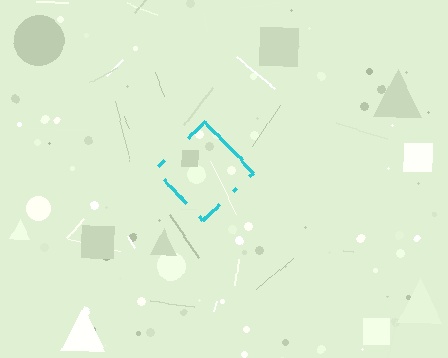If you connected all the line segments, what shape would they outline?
They would outline a diamond.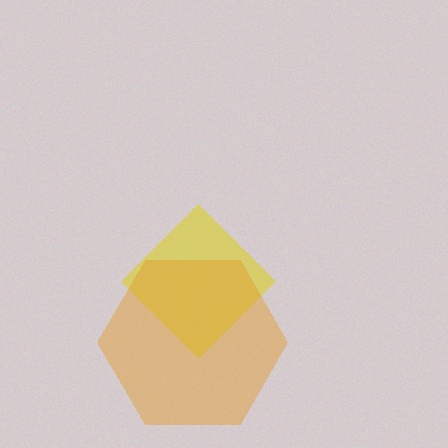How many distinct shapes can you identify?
There are 2 distinct shapes: a yellow diamond, an orange hexagon.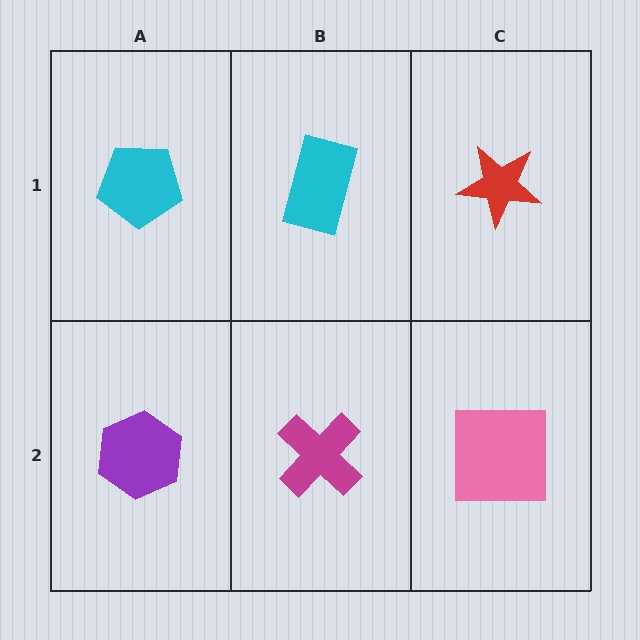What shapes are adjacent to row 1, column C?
A pink square (row 2, column C), a cyan rectangle (row 1, column B).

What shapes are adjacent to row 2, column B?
A cyan rectangle (row 1, column B), a purple hexagon (row 2, column A), a pink square (row 2, column C).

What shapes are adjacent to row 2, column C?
A red star (row 1, column C), a magenta cross (row 2, column B).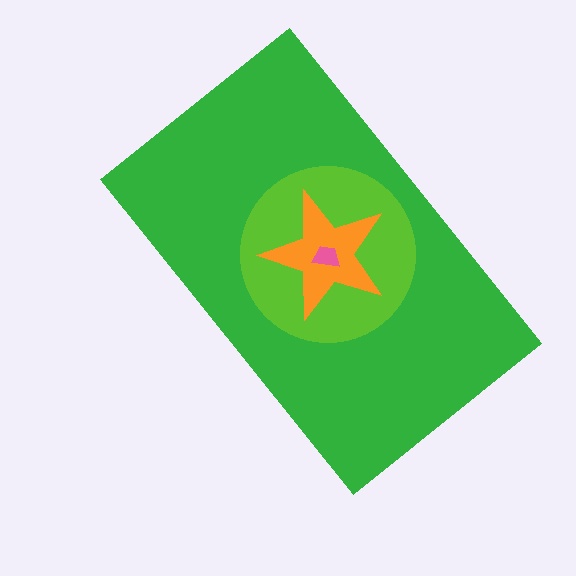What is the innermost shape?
The pink trapezoid.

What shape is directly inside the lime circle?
The orange star.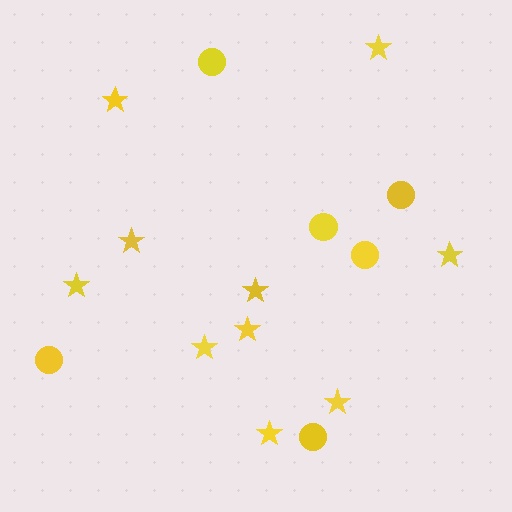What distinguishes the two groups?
There are 2 groups: one group of stars (10) and one group of circles (6).